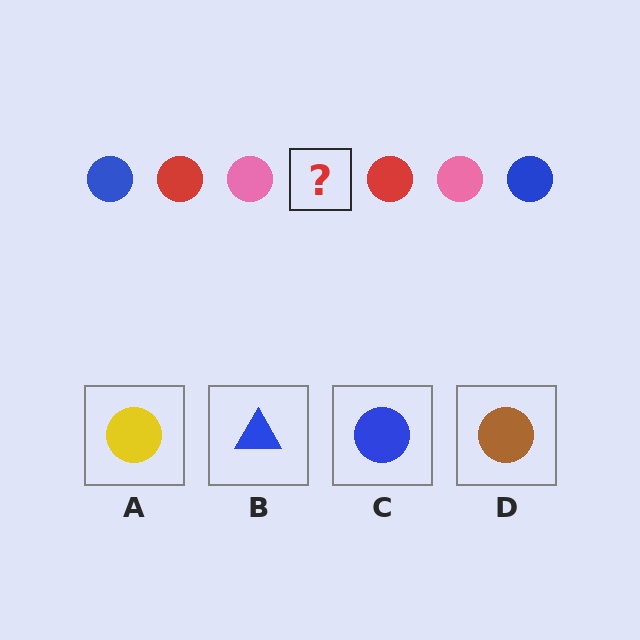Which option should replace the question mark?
Option C.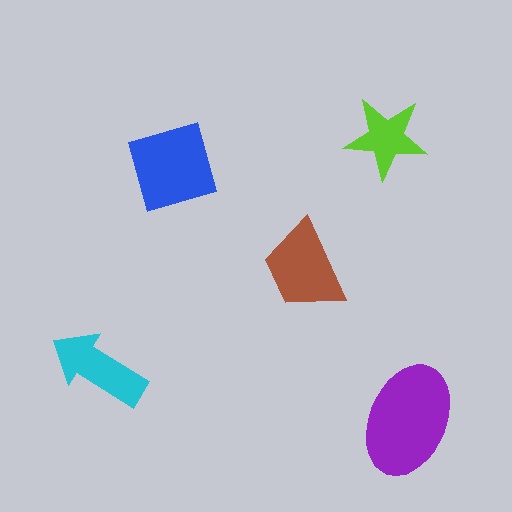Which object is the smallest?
The lime star.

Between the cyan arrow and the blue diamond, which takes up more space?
The blue diamond.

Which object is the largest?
The purple ellipse.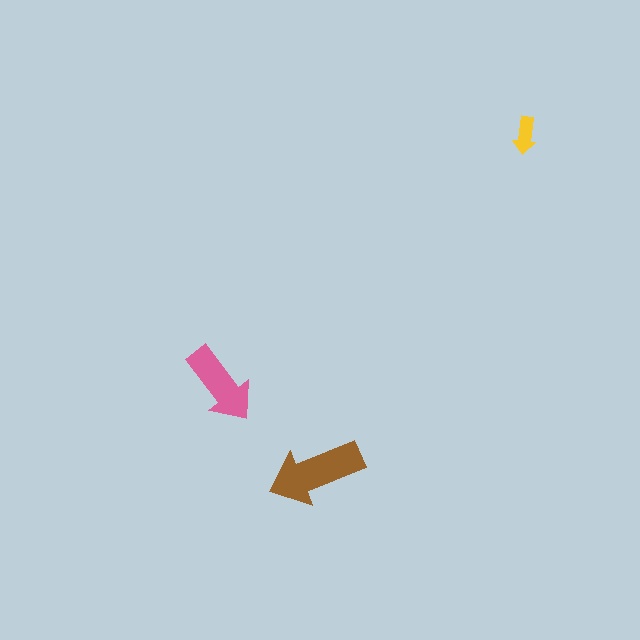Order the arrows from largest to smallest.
the brown one, the pink one, the yellow one.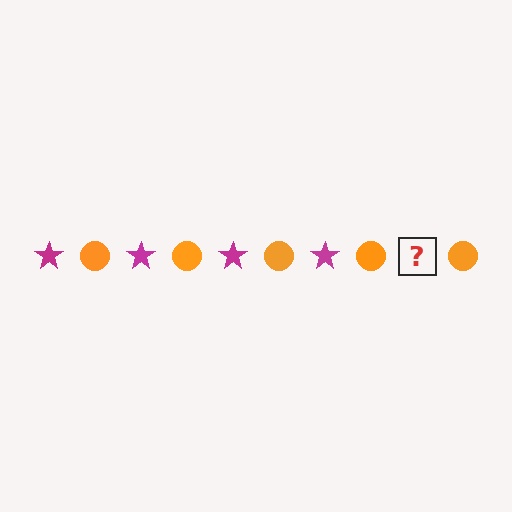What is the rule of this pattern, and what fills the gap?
The rule is that the pattern alternates between magenta star and orange circle. The gap should be filled with a magenta star.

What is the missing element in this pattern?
The missing element is a magenta star.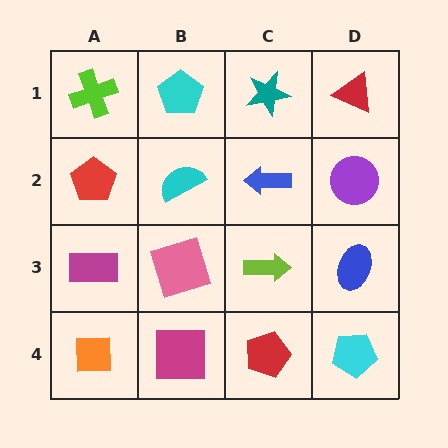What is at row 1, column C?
A teal star.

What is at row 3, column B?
A pink square.